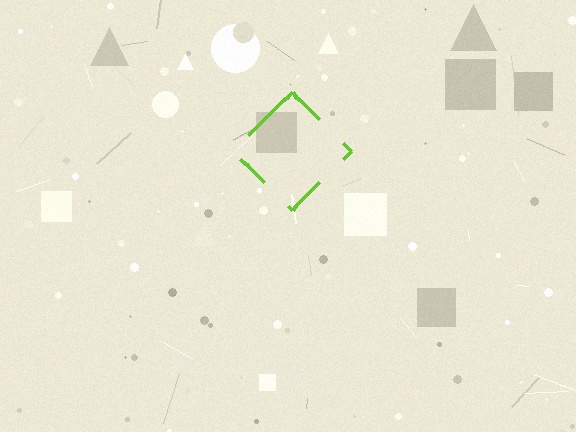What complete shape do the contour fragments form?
The contour fragments form a diamond.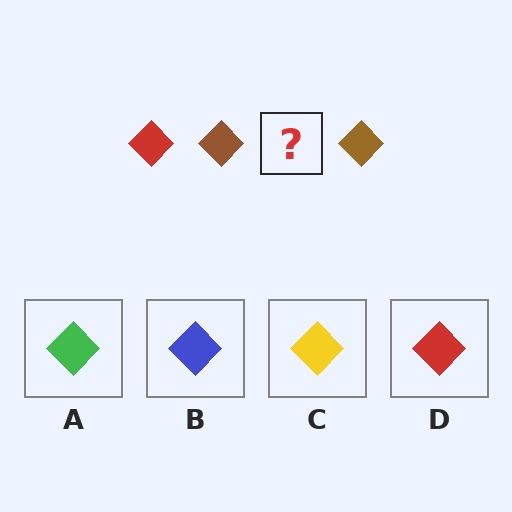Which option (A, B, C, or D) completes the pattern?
D.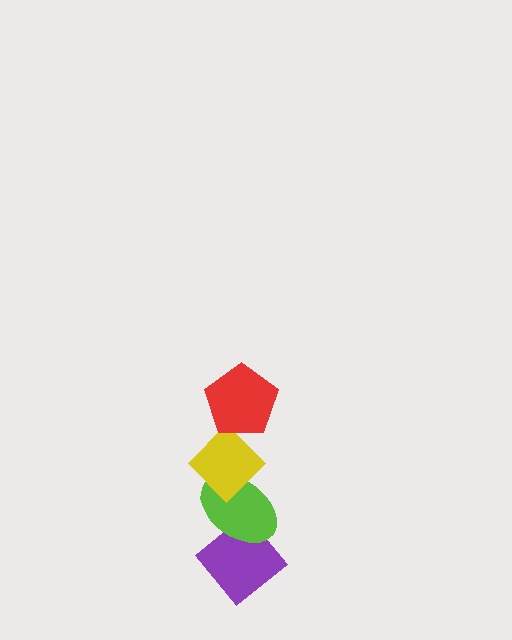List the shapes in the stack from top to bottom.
From top to bottom: the red pentagon, the yellow diamond, the lime ellipse, the purple diamond.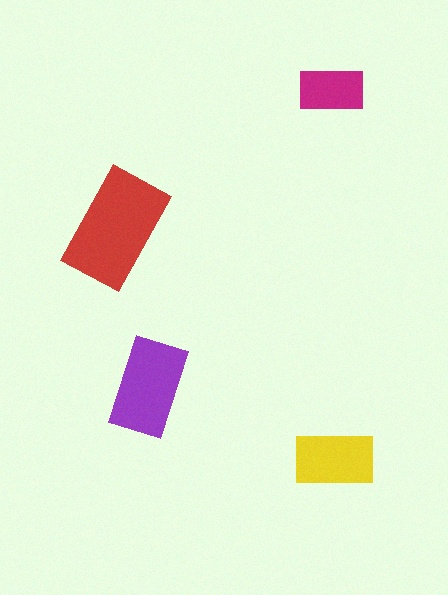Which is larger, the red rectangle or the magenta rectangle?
The red one.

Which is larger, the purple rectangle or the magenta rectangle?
The purple one.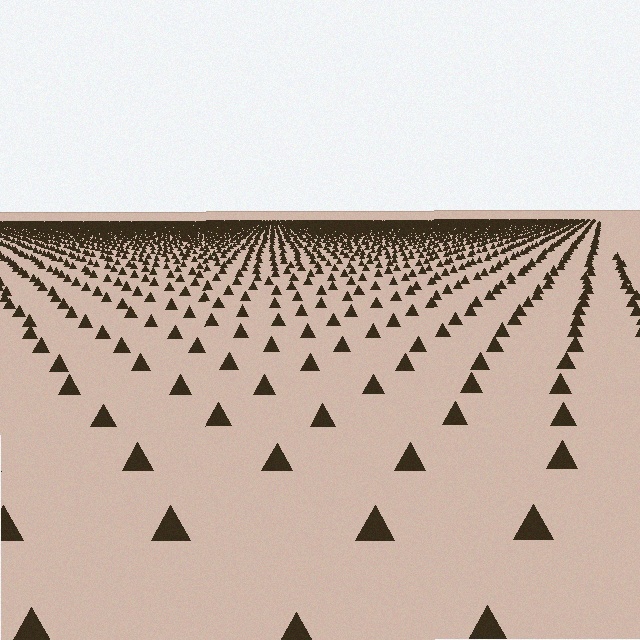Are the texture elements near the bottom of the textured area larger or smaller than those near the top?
Larger. Near the bottom, elements are closer to the viewer and appear at a bigger on-screen size.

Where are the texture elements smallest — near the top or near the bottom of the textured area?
Near the top.